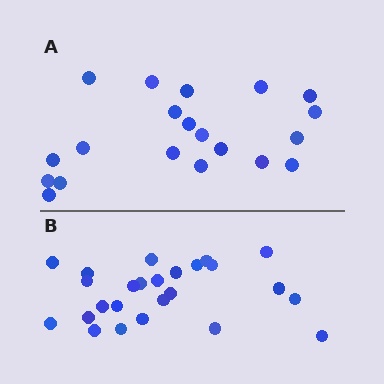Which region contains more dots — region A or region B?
Region B (the bottom region) has more dots.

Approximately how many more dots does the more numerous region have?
Region B has about 5 more dots than region A.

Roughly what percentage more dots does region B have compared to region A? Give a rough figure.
About 25% more.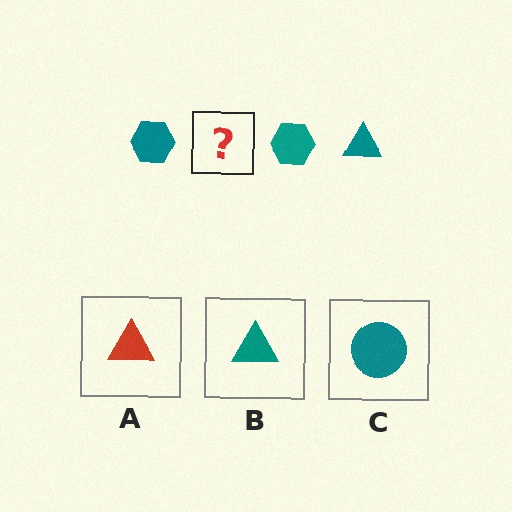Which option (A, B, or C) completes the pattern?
B.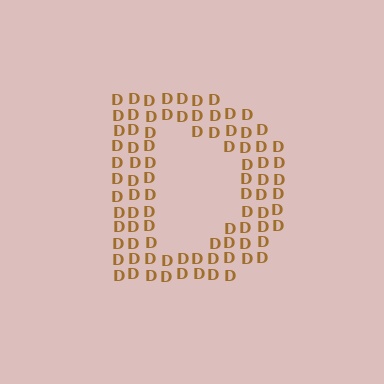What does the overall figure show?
The overall figure shows the letter D.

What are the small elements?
The small elements are letter D's.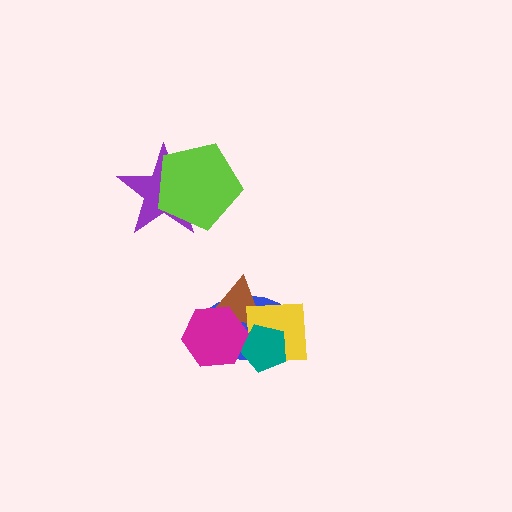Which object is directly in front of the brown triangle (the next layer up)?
The yellow square is directly in front of the brown triangle.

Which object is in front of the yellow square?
The teal pentagon is in front of the yellow square.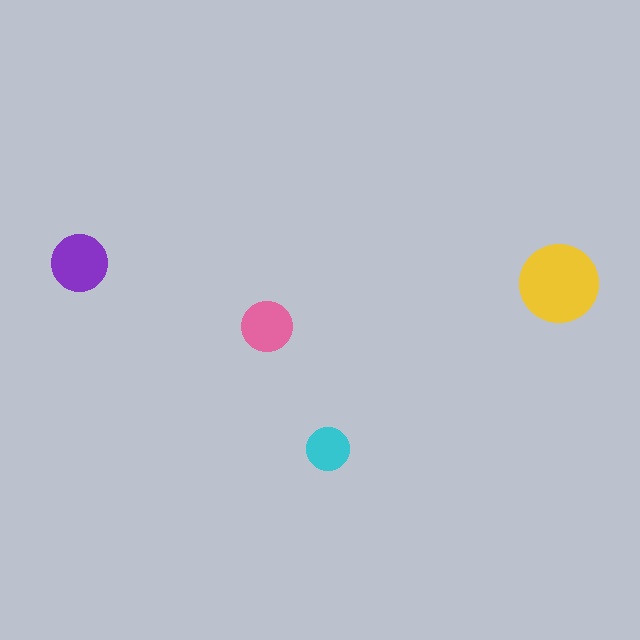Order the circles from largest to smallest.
the yellow one, the purple one, the pink one, the cyan one.